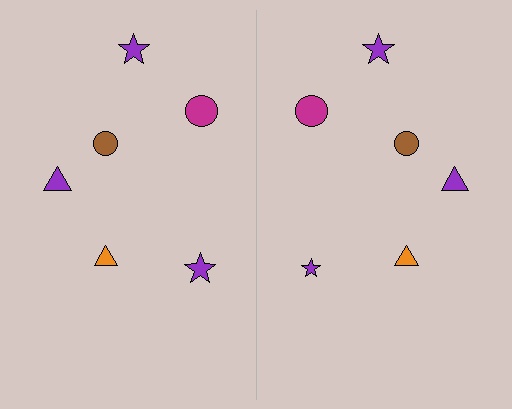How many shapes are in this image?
There are 12 shapes in this image.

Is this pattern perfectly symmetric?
No, the pattern is not perfectly symmetric. The purple star on the right side has a different size than its mirror counterpart.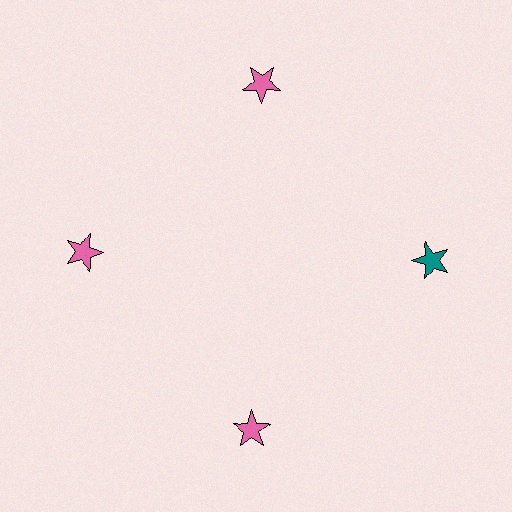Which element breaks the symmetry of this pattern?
The teal star at roughly the 3 o'clock position breaks the symmetry. All other shapes are pink stars.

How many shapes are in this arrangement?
There are 4 shapes arranged in a ring pattern.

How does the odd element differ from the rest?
It has a different color: teal instead of pink.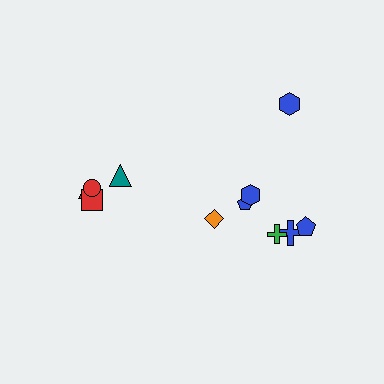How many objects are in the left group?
There are 4 objects.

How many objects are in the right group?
There are 7 objects.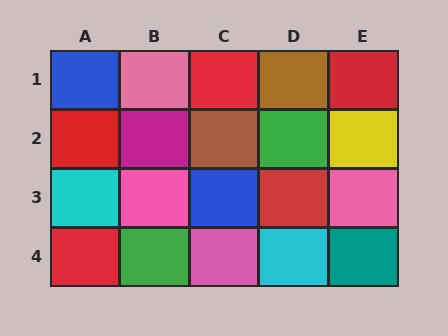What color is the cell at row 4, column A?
Red.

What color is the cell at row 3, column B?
Pink.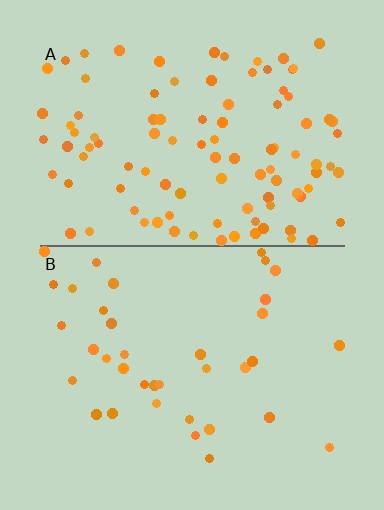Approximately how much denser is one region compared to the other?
Approximately 2.8× — region A over region B.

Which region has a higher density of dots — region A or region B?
A (the top).